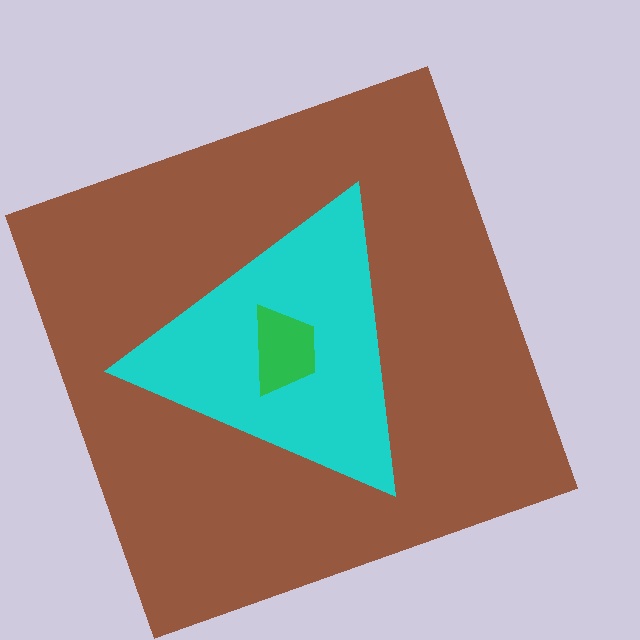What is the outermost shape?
The brown square.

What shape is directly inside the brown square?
The cyan triangle.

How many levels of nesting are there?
3.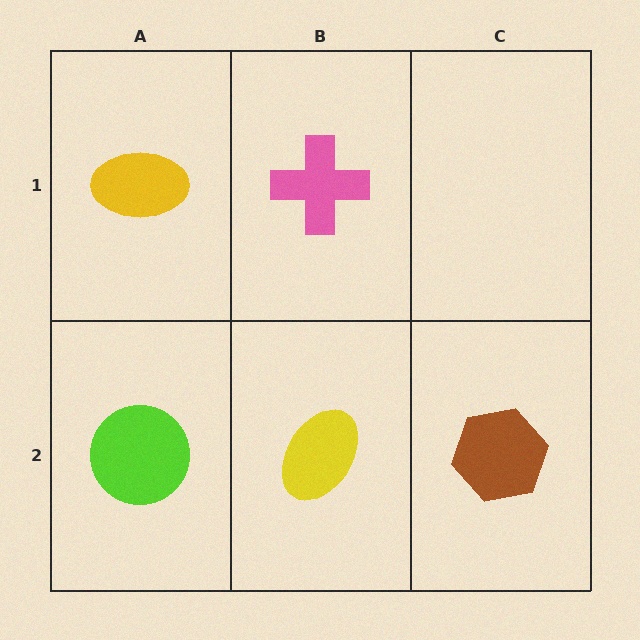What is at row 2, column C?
A brown hexagon.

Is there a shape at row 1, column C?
No, that cell is empty.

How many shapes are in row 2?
3 shapes.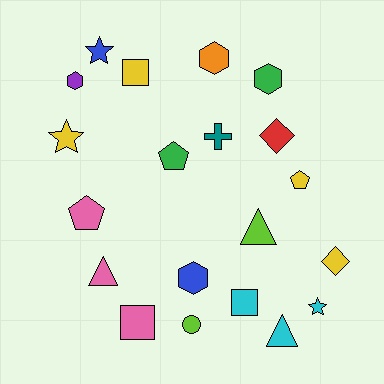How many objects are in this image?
There are 20 objects.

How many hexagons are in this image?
There are 4 hexagons.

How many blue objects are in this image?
There are 2 blue objects.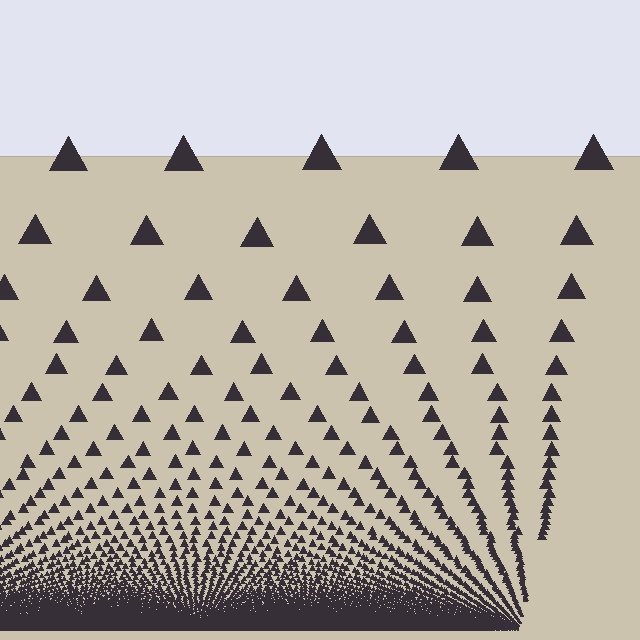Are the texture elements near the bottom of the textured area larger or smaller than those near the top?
Smaller. The gradient is inverted — elements near the bottom are smaller and denser.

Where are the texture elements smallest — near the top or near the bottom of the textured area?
Near the bottom.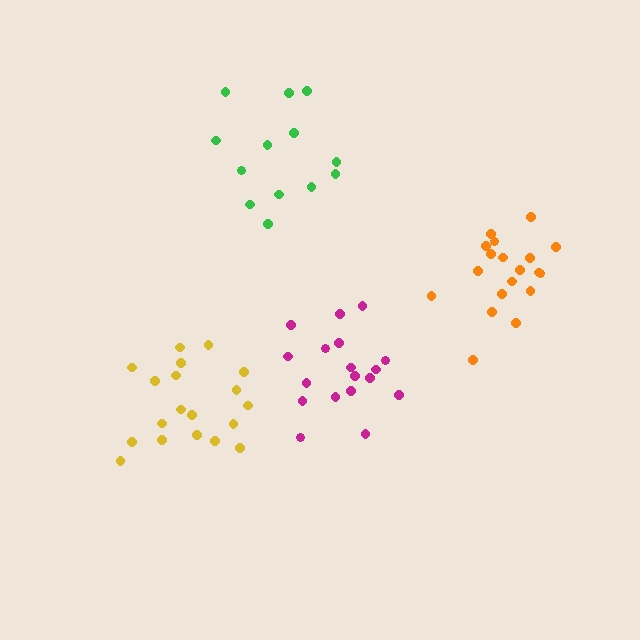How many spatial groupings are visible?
There are 4 spatial groupings.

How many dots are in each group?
Group 1: 19 dots, Group 2: 19 dots, Group 3: 19 dots, Group 4: 13 dots (70 total).